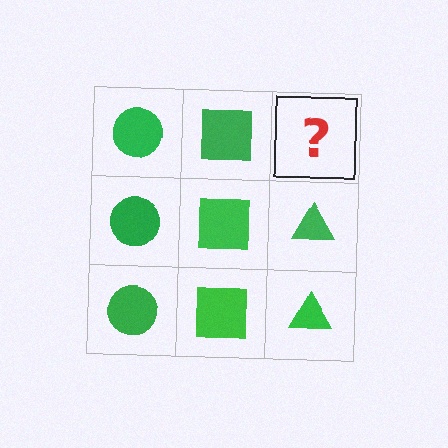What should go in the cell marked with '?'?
The missing cell should contain a green triangle.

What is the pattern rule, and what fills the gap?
The rule is that each column has a consistent shape. The gap should be filled with a green triangle.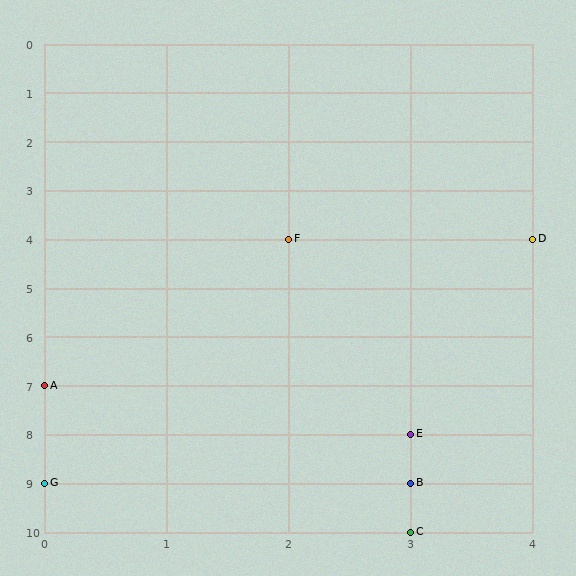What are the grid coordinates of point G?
Point G is at grid coordinates (0, 9).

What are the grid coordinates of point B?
Point B is at grid coordinates (3, 9).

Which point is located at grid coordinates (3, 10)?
Point C is at (3, 10).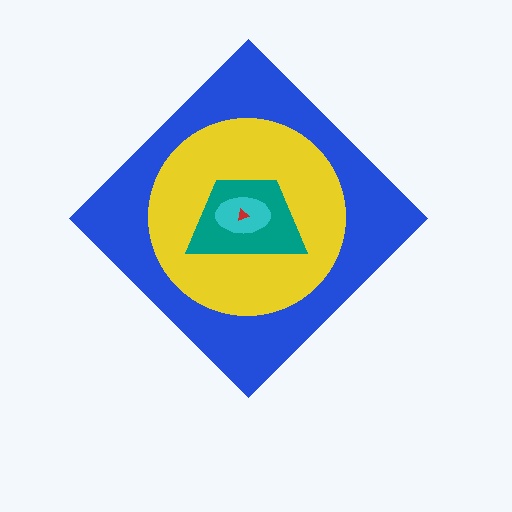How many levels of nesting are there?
5.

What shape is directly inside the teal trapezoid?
The cyan ellipse.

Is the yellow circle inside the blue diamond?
Yes.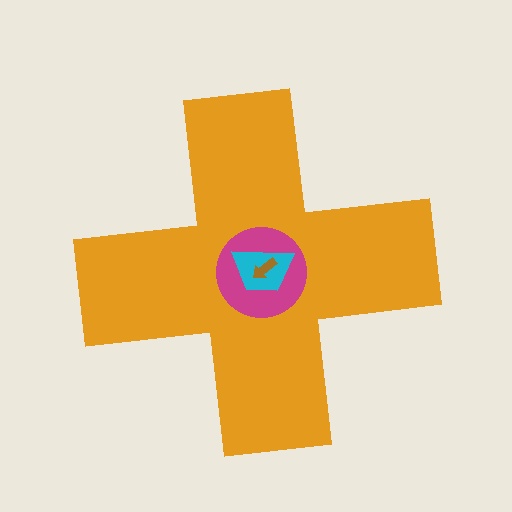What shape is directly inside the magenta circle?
The cyan trapezoid.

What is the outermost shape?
The orange cross.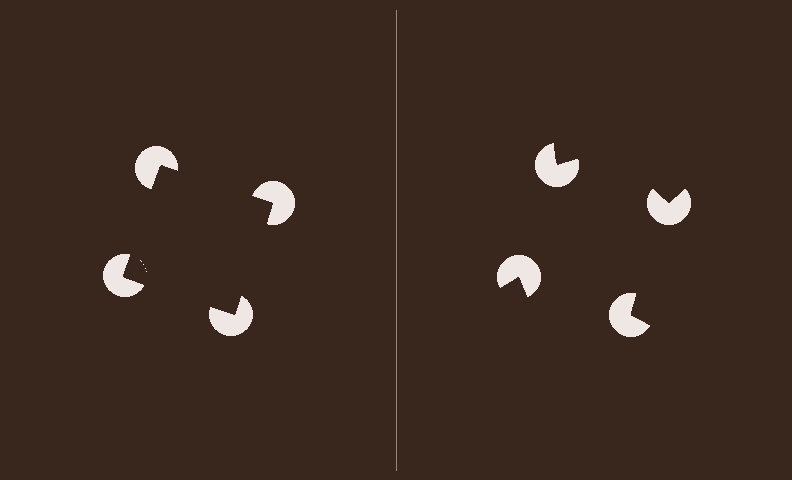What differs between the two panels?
The pac-man discs are positioned identically on both sides; only the wedge orientations differ. On the left they align to a square; on the right they are misaligned.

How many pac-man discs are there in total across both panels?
8 — 4 on each side.